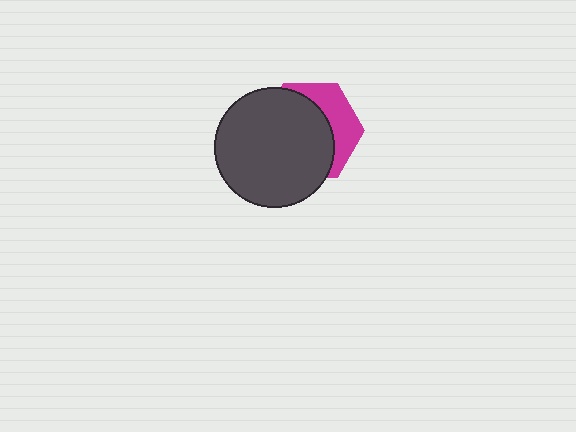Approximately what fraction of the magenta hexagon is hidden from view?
Roughly 66% of the magenta hexagon is hidden behind the dark gray circle.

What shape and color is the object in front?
The object in front is a dark gray circle.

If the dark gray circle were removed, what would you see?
You would see the complete magenta hexagon.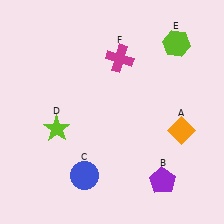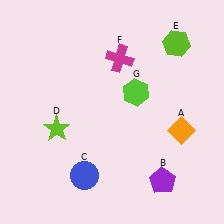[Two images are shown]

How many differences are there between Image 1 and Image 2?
There is 1 difference between the two images.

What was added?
A lime hexagon (G) was added in Image 2.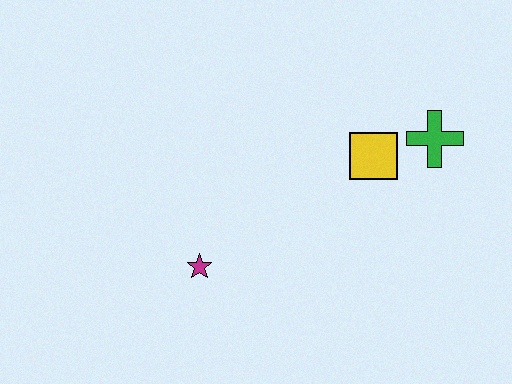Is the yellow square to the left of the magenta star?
No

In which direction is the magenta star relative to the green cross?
The magenta star is to the left of the green cross.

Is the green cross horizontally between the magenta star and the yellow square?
No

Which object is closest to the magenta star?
The yellow square is closest to the magenta star.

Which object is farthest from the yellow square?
The magenta star is farthest from the yellow square.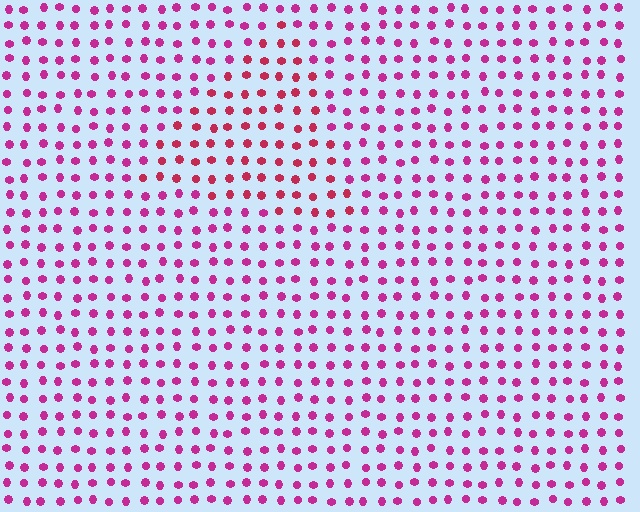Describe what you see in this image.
The image is filled with small magenta elements in a uniform arrangement. A triangle-shaped region is visible where the elements are tinted to a slightly different hue, forming a subtle color boundary.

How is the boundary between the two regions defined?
The boundary is defined purely by a slight shift in hue (about 26 degrees). Spacing, size, and orientation are identical on both sides.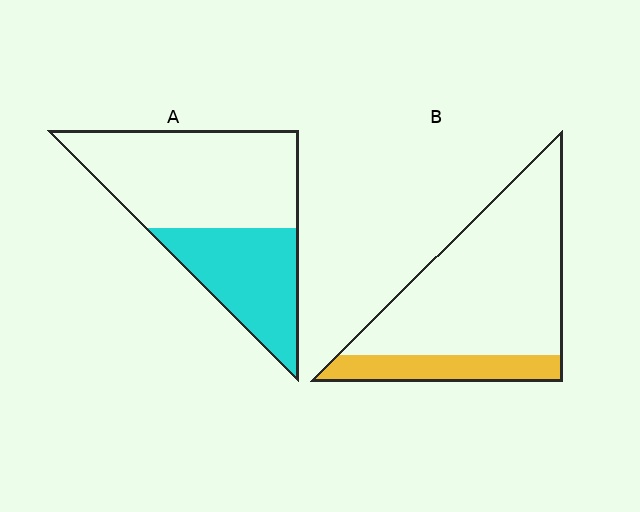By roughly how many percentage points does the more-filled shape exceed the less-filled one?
By roughly 15 percentage points (A over B).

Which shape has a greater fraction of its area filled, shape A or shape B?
Shape A.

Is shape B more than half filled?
No.